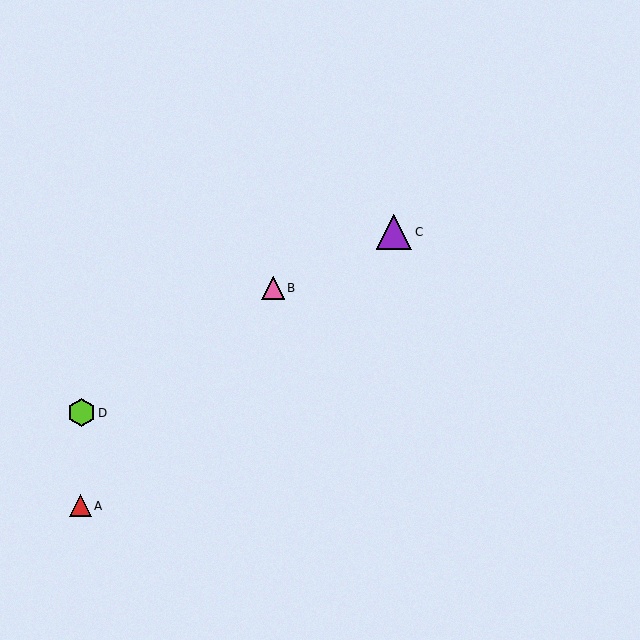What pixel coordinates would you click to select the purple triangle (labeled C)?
Click at (394, 232) to select the purple triangle C.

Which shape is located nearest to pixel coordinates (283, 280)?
The pink triangle (labeled B) at (273, 288) is nearest to that location.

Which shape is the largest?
The purple triangle (labeled C) is the largest.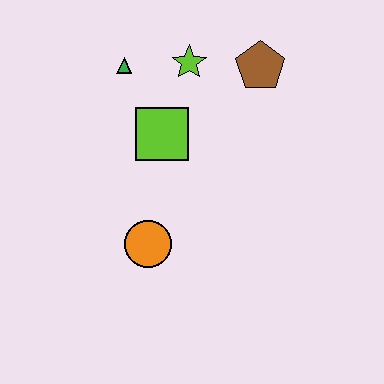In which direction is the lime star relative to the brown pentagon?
The lime star is to the left of the brown pentagon.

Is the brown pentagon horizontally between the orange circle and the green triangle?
No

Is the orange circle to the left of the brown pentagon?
Yes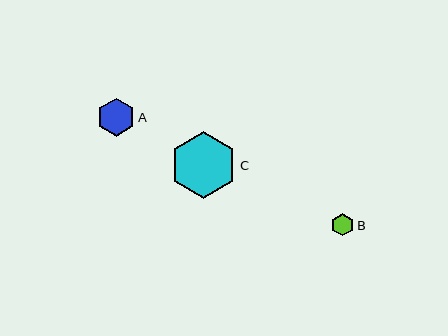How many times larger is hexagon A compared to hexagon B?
Hexagon A is approximately 1.7 times the size of hexagon B.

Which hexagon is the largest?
Hexagon C is the largest with a size of approximately 67 pixels.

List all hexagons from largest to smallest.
From largest to smallest: C, A, B.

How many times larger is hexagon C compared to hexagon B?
Hexagon C is approximately 3.0 times the size of hexagon B.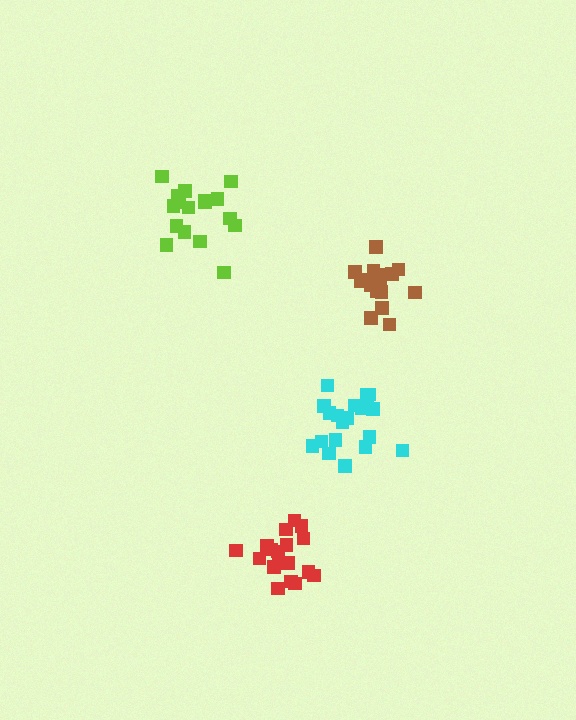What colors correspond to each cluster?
The clusters are colored: cyan, lime, brown, red.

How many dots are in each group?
Group 1: 19 dots, Group 2: 17 dots, Group 3: 17 dots, Group 4: 18 dots (71 total).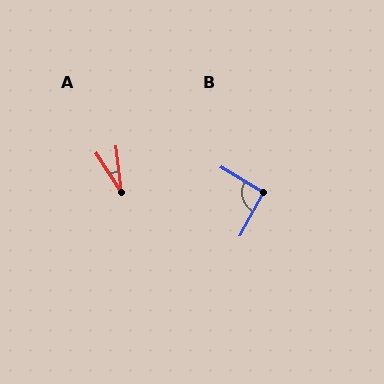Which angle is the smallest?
A, at approximately 26 degrees.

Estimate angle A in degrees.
Approximately 26 degrees.